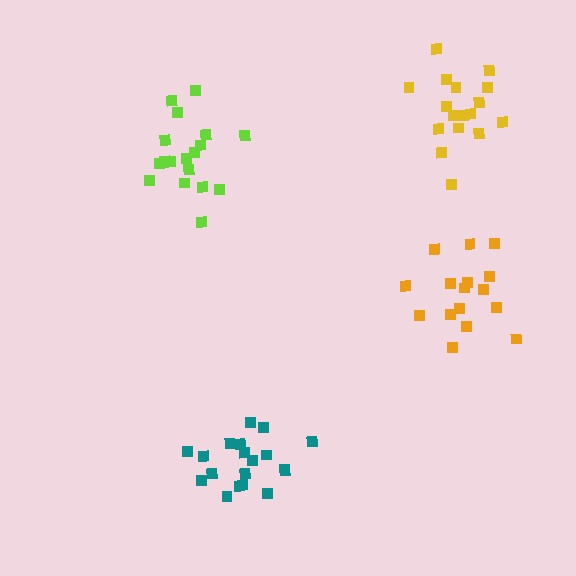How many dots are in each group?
Group 1: 18 dots, Group 2: 19 dots, Group 3: 16 dots, Group 4: 17 dots (70 total).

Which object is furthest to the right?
The orange cluster is rightmost.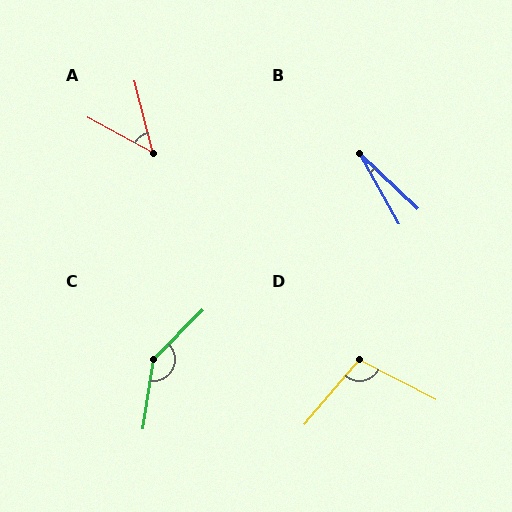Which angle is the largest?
C, at approximately 144 degrees.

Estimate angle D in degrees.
Approximately 103 degrees.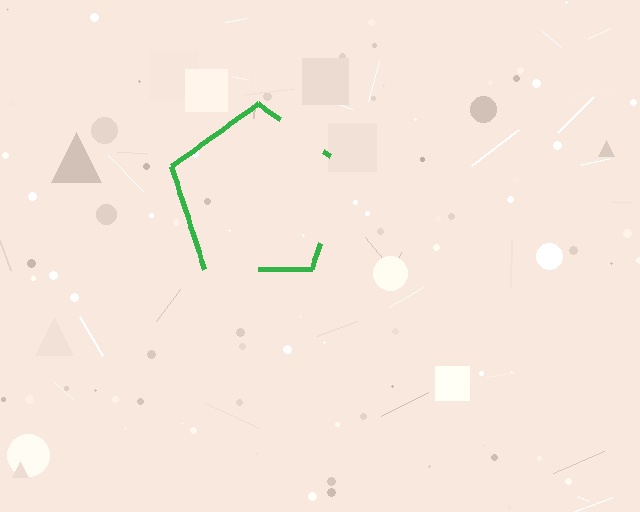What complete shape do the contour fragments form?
The contour fragments form a pentagon.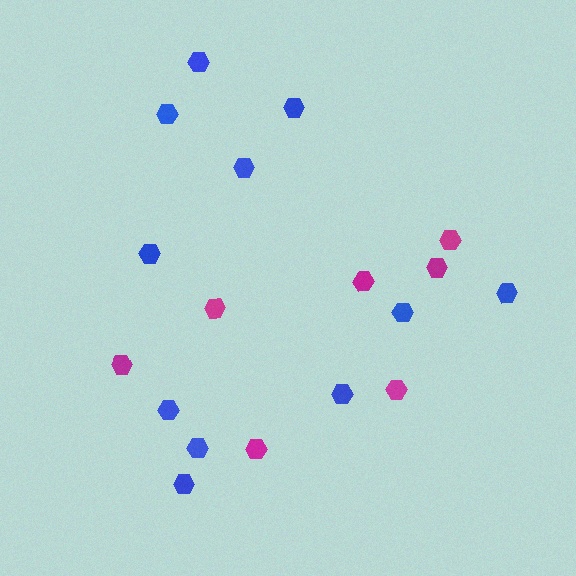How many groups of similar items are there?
There are 2 groups: one group of magenta hexagons (7) and one group of blue hexagons (11).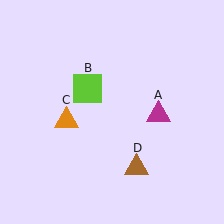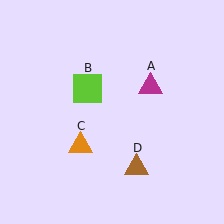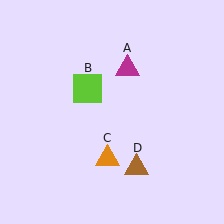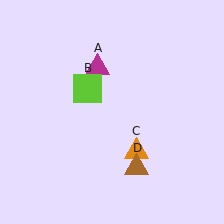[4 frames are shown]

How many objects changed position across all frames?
2 objects changed position: magenta triangle (object A), orange triangle (object C).